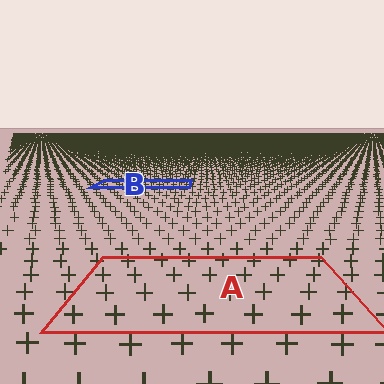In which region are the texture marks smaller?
The texture marks are smaller in region B, because it is farther away.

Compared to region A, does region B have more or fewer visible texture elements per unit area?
Region B has more texture elements per unit area — they are packed more densely because it is farther away.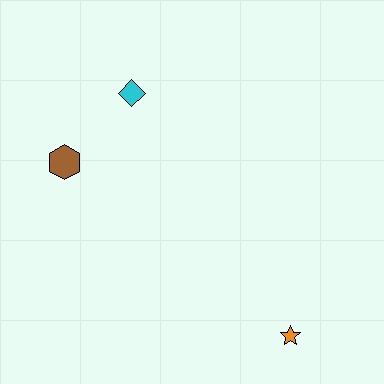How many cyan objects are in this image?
There is 1 cyan object.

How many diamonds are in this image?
There is 1 diamond.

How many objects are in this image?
There are 3 objects.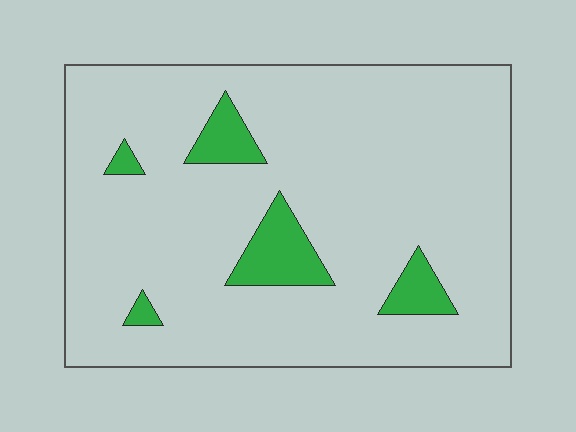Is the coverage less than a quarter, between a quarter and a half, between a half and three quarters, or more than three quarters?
Less than a quarter.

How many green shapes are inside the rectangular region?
5.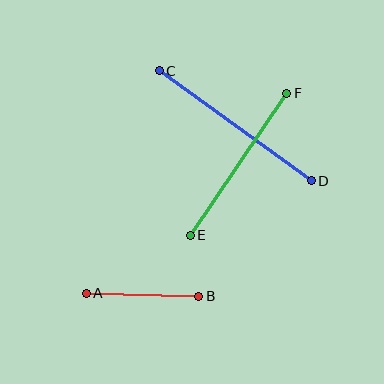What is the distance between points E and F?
The distance is approximately 172 pixels.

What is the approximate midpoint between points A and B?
The midpoint is at approximately (143, 295) pixels.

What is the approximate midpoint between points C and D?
The midpoint is at approximately (235, 126) pixels.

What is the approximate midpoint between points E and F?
The midpoint is at approximately (238, 164) pixels.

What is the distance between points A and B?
The distance is approximately 113 pixels.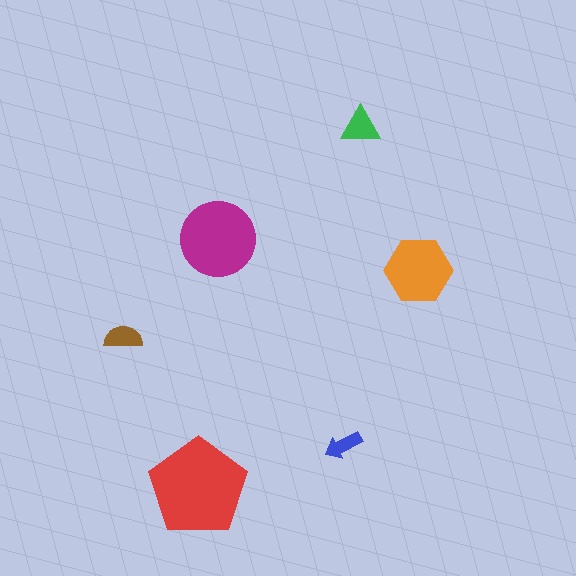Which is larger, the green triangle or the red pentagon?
The red pentagon.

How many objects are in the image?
There are 6 objects in the image.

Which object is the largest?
The red pentagon.